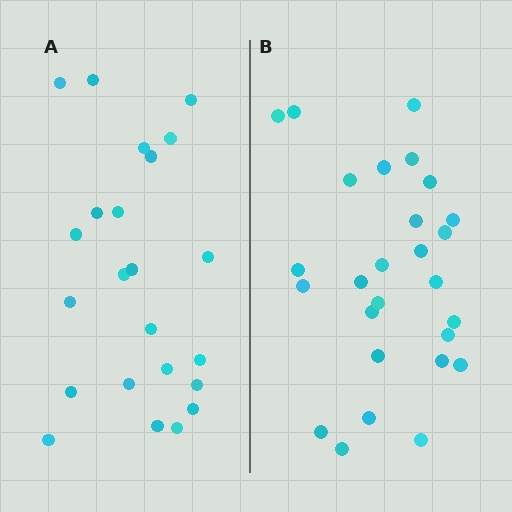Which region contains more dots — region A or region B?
Region B (the right region) has more dots.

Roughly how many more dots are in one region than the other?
Region B has about 4 more dots than region A.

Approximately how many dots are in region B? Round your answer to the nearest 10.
About 30 dots. (The exact count is 27, which rounds to 30.)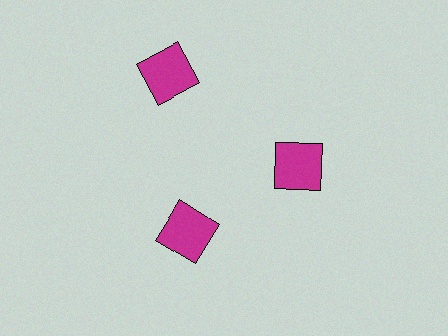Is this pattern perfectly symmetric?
No. The 3 magenta squares are arranged in a ring, but one element near the 11 o'clock position is pushed outward from the center, breaking the 3-fold rotational symmetry.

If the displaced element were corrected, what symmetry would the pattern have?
It would have 3-fold rotational symmetry — the pattern would map onto itself every 120 degrees.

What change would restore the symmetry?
The symmetry would be restored by moving it inward, back onto the ring so that all 3 squares sit at equal angles and equal distance from the center.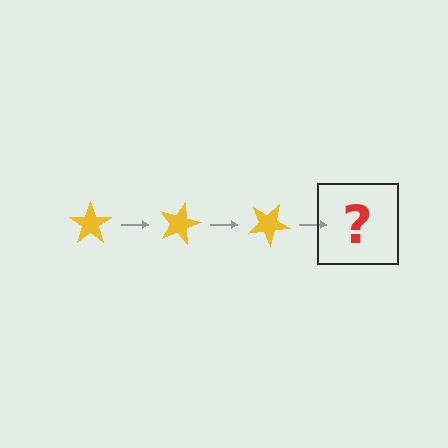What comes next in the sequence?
The next element should be a yellow star rotated 45 degrees.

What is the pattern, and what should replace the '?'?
The pattern is that the star rotates 15 degrees each step. The '?' should be a yellow star rotated 45 degrees.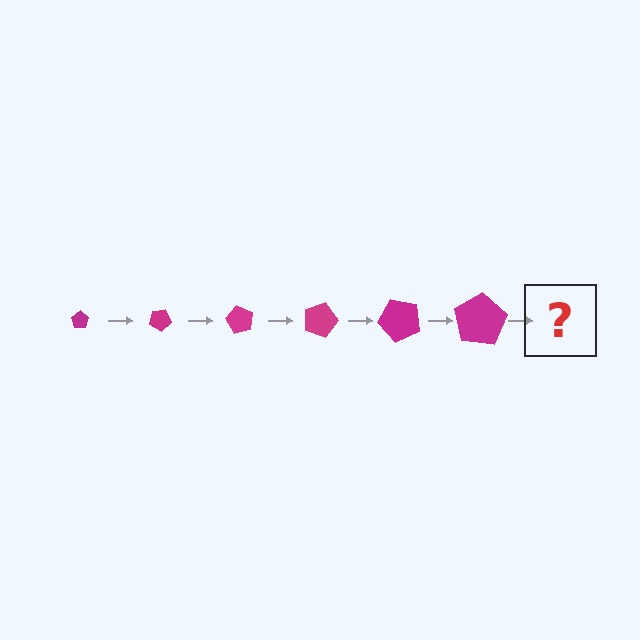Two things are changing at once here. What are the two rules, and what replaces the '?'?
The two rules are that the pentagon grows larger each step and it rotates 30 degrees each step. The '?' should be a pentagon, larger than the previous one and rotated 180 degrees from the start.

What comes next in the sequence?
The next element should be a pentagon, larger than the previous one and rotated 180 degrees from the start.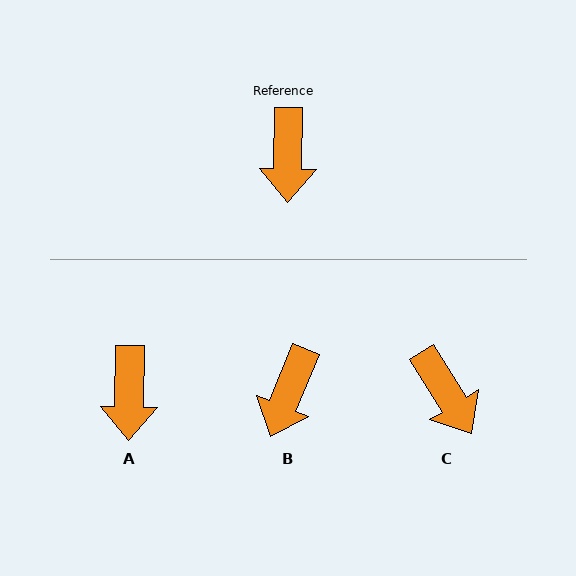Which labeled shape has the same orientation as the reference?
A.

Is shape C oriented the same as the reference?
No, it is off by about 33 degrees.